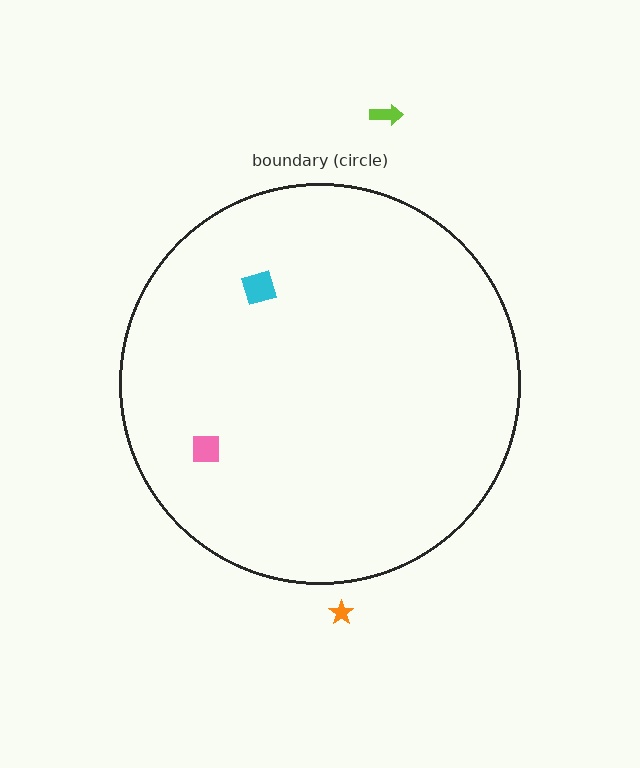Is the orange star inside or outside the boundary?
Outside.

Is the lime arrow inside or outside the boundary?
Outside.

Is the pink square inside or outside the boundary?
Inside.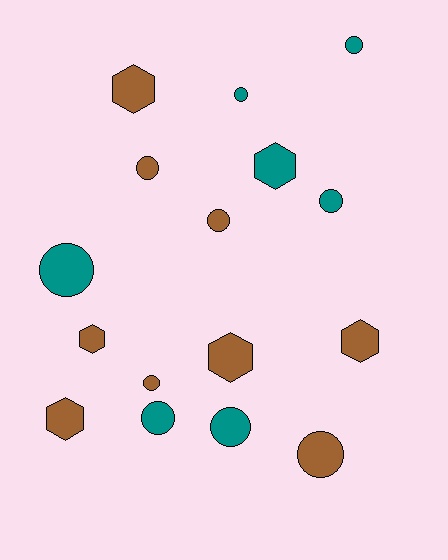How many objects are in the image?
There are 16 objects.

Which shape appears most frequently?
Circle, with 10 objects.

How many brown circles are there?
There are 4 brown circles.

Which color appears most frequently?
Brown, with 9 objects.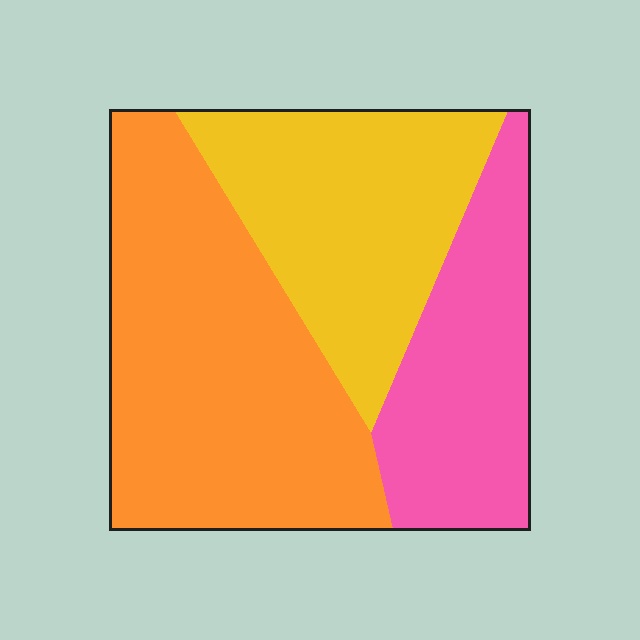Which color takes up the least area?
Pink, at roughly 25%.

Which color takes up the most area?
Orange, at roughly 45%.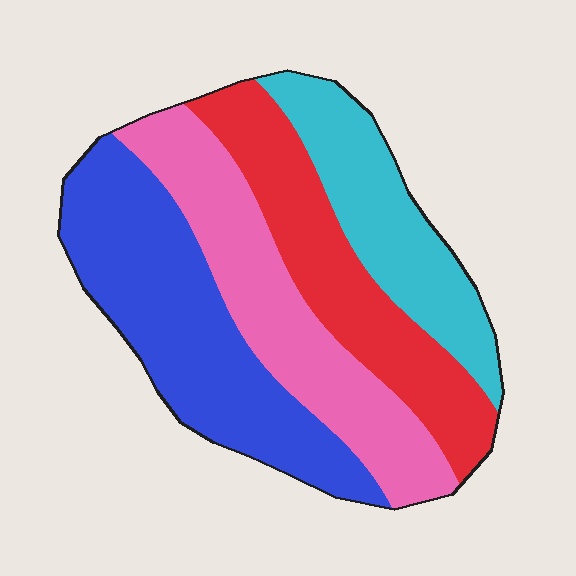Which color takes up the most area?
Blue, at roughly 30%.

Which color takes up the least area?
Cyan, at roughly 20%.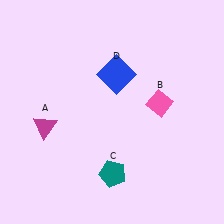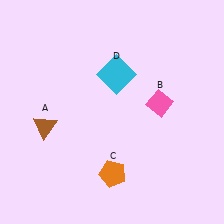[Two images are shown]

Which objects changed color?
A changed from magenta to brown. C changed from teal to orange. D changed from blue to cyan.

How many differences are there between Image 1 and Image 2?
There are 3 differences between the two images.